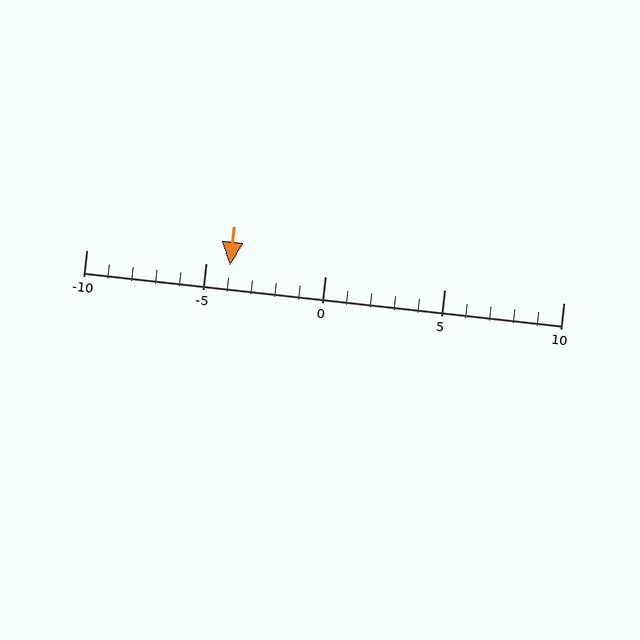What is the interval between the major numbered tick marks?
The major tick marks are spaced 5 units apart.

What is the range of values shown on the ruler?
The ruler shows values from -10 to 10.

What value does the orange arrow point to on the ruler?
The orange arrow points to approximately -4.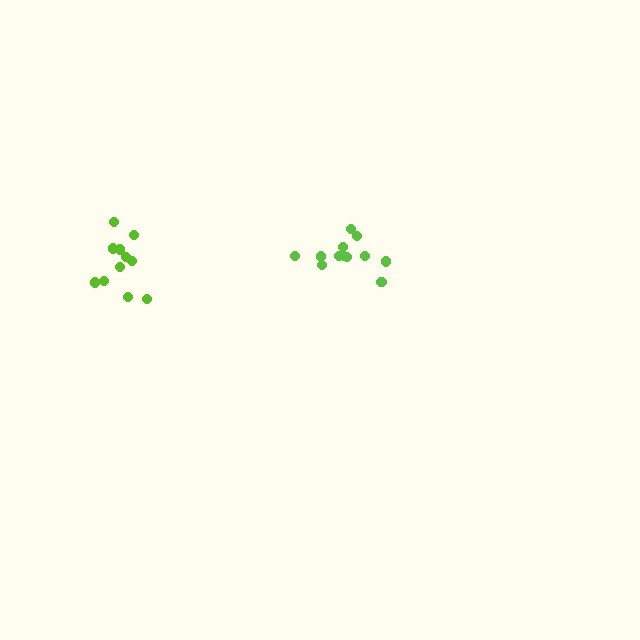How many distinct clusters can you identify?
There are 2 distinct clusters.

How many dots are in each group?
Group 1: 12 dots, Group 2: 11 dots (23 total).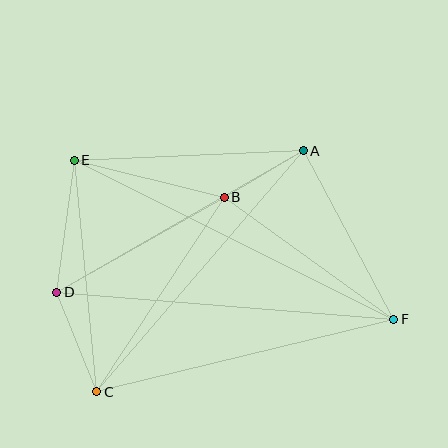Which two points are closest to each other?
Points A and B are closest to each other.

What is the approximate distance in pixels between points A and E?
The distance between A and E is approximately 229 pixels.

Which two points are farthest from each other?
Points E and F are farthest from each other.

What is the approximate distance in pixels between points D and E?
The distance between D and E is approximately 133 pixels.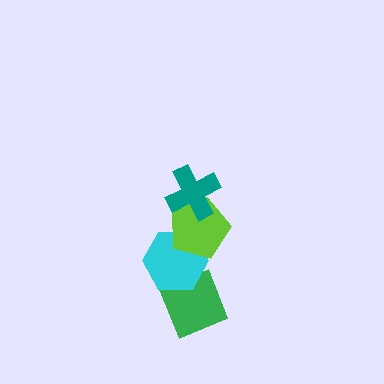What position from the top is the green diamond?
The green diamond is 4th from the top.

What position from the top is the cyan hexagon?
The cyan hexagon is 3rd from the top.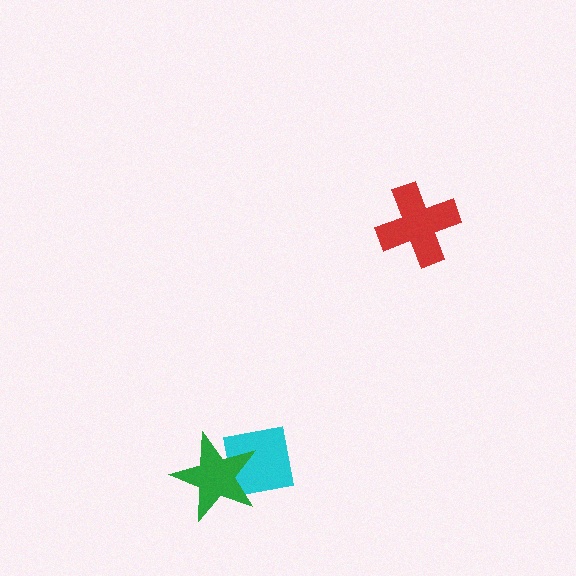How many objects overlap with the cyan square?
1 object overlaps with the cyan square.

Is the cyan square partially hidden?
Yes, it is partially covered by another shape.